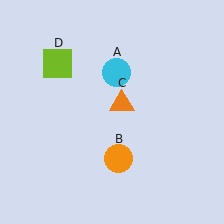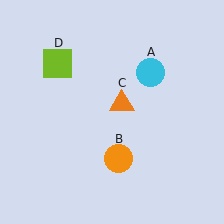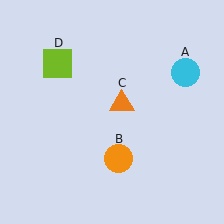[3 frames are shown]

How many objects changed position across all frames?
1 object changed position: cyan circle (object A).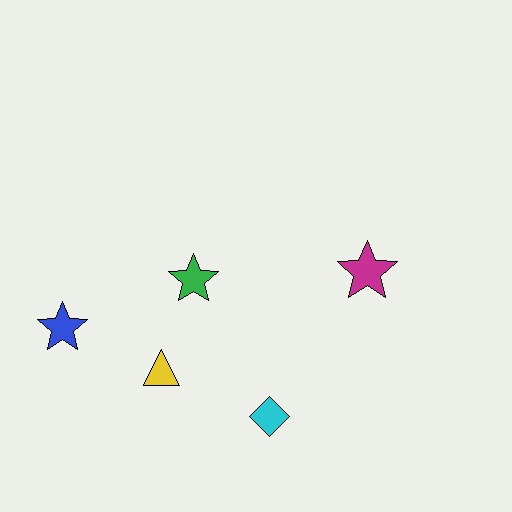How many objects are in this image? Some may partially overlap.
There are 5 objects.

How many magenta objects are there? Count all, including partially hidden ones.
There is 1 magenta object.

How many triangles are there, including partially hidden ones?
There is 1 triangle.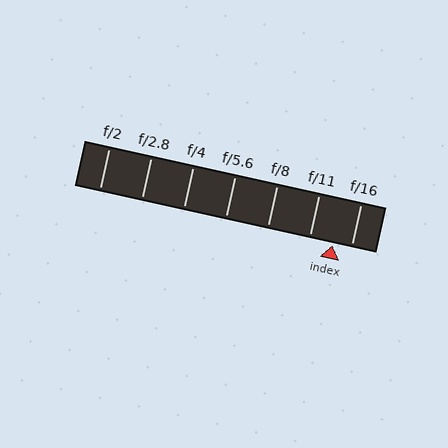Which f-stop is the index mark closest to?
The index mark is closest to f/16.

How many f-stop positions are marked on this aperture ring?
There are 7 f-stop positions marked.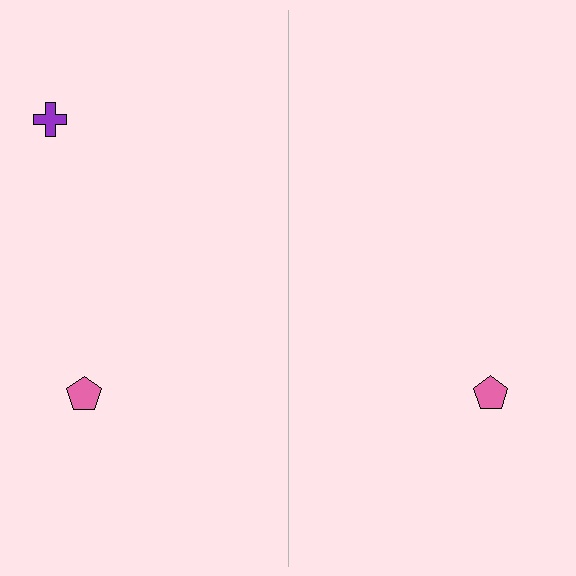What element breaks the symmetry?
A purple cross is missing from the right side.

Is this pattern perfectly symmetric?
No, the pattern is not perfectly symmetric. A purple cross is missing from the right side.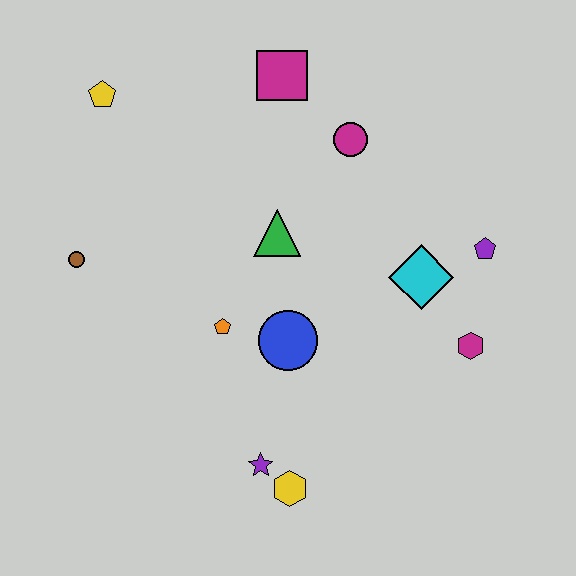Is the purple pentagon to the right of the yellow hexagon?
Yes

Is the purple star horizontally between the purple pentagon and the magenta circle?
No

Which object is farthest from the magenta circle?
The yellow hexagon is farthest from the magenta circle.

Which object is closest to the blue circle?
The orange pentagon is closest to the blue circle.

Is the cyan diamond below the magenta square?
Yes